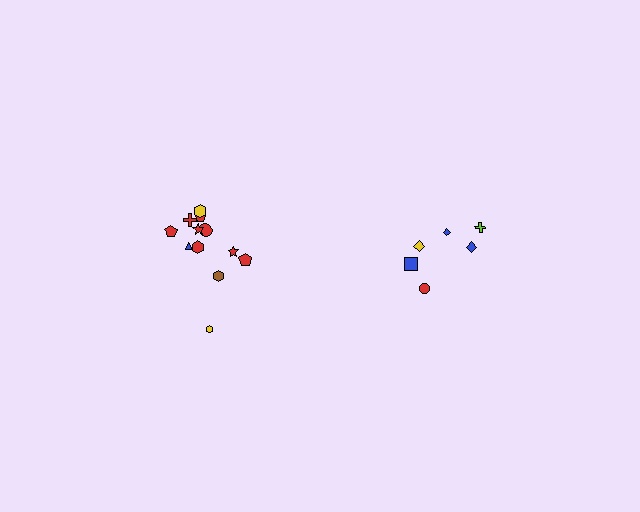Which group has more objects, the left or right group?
The left group.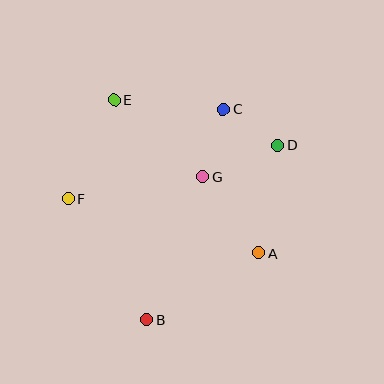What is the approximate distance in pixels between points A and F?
The distance between A and F is approximately 197 pixels.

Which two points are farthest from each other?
Points B and C are farthest from each other.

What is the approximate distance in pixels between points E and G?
The distance between E and G is approximately 118 pixels.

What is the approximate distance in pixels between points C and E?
The distance between C and E is approximately 110 pixels.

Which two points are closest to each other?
Points C and D are closest to each other.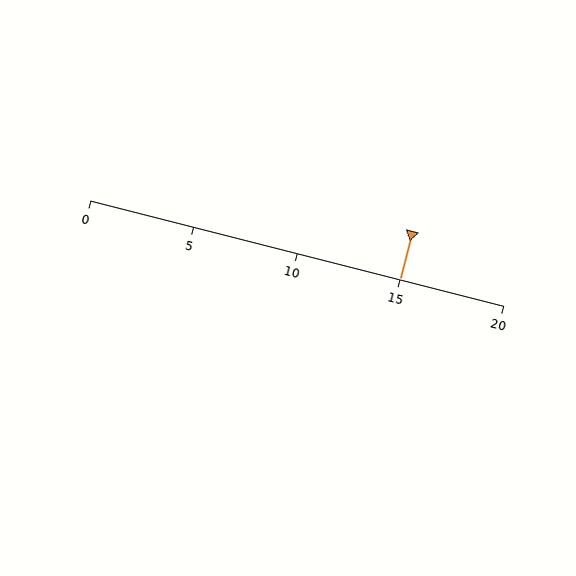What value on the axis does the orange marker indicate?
The marker indicates approximately 15.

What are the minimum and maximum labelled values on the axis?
The axis runs from 0 to 20.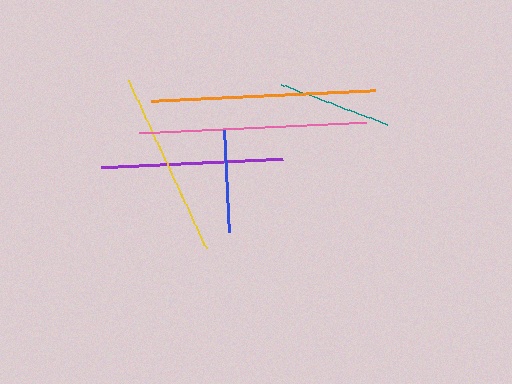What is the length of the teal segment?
The teal segment is approximately 114 pixels long.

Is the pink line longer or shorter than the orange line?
The pink line is longer than the orange line.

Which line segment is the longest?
The pink line is the longest at approximately 227 pixels.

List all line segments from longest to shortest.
From longest to shortest: pink, orange, yellow, purple, teal, blue.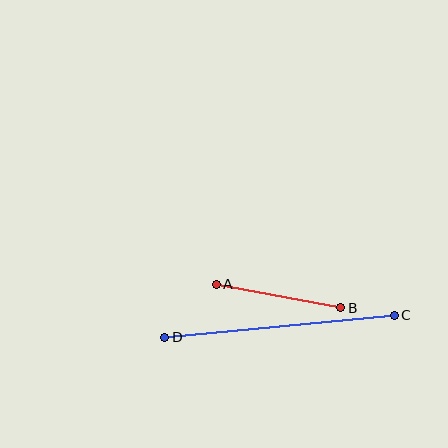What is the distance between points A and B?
The distance is approximately 127 pixels.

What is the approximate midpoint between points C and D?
The midpoint is at approximately (279, 326) pixels.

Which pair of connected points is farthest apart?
Points C and D are farthest apart.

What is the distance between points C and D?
The distance is approximately 231 pixels.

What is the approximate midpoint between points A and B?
The midpoint is at approximately (279, 296) pixels.